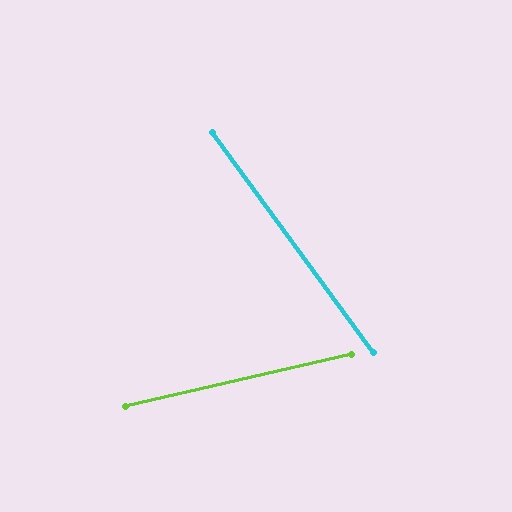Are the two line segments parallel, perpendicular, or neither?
Neither parallel nor perpendicular — they differ by about 67°.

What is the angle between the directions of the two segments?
Approximately 67 degrees.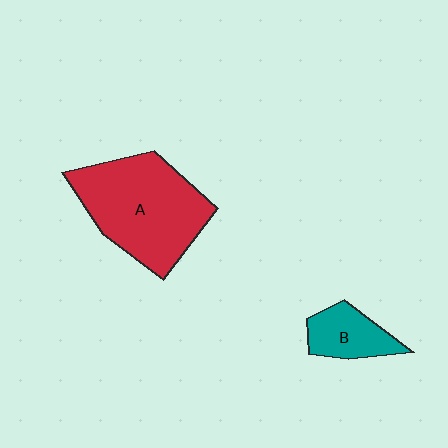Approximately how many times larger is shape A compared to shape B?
Approximately 2.8 times.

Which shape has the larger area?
Shape A (red).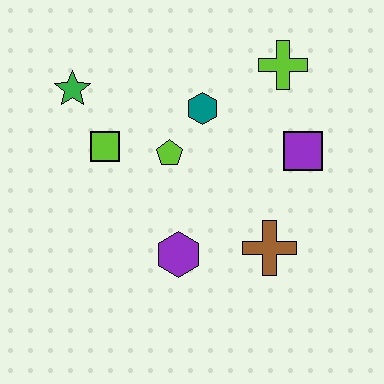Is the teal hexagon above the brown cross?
Yes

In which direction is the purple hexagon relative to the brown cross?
The purple hexagon is to the left of the brown cross.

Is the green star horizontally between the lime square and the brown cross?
No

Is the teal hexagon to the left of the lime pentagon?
No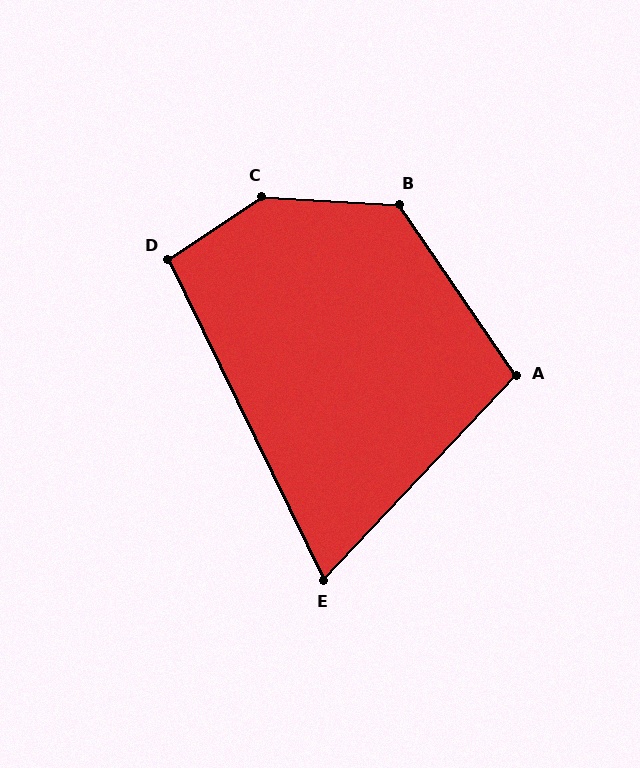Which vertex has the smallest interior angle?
E, at approximately 69 degrees.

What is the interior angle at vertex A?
Approximately 102 degrees (obtuse).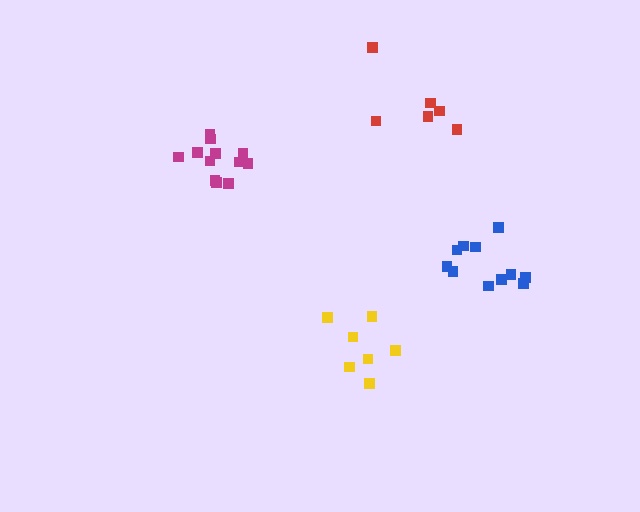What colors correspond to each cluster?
The clusters are colored: red, yellow, blue, magenta.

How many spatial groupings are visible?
There are 4 spatial groupings.